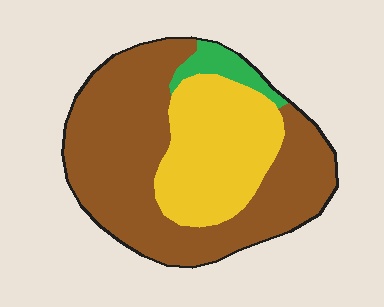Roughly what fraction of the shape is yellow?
Yellow takes up between a quarter and a half of the shape.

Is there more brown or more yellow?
Brown.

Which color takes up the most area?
Brown, at roughly 60%.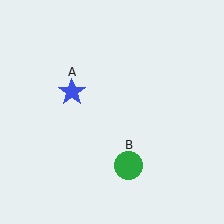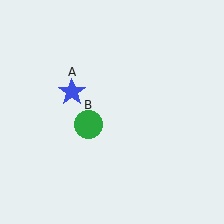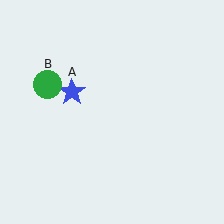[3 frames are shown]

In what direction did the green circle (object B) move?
The green circle (object B) moved up and to the left.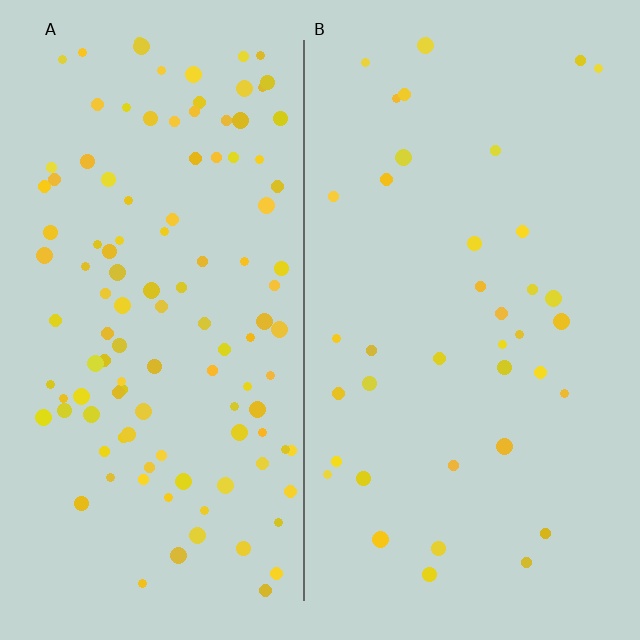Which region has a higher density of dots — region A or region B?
A (the left).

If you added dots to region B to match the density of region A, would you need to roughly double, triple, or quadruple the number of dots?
Approximately triple.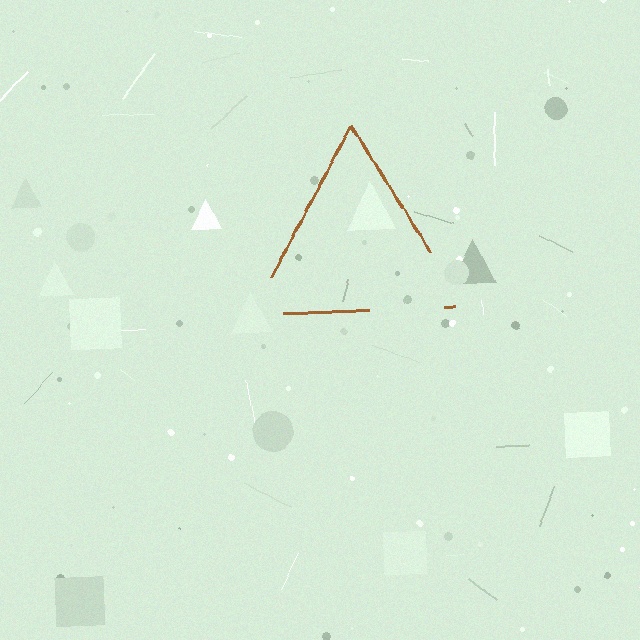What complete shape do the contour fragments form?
The contour fragments form a triangle.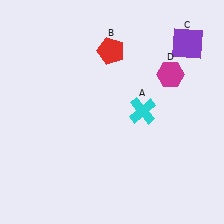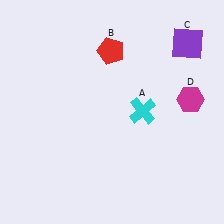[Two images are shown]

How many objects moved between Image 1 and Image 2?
1 object moved between the two images.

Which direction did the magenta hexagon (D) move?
The magenta hexagon (D) moved down.